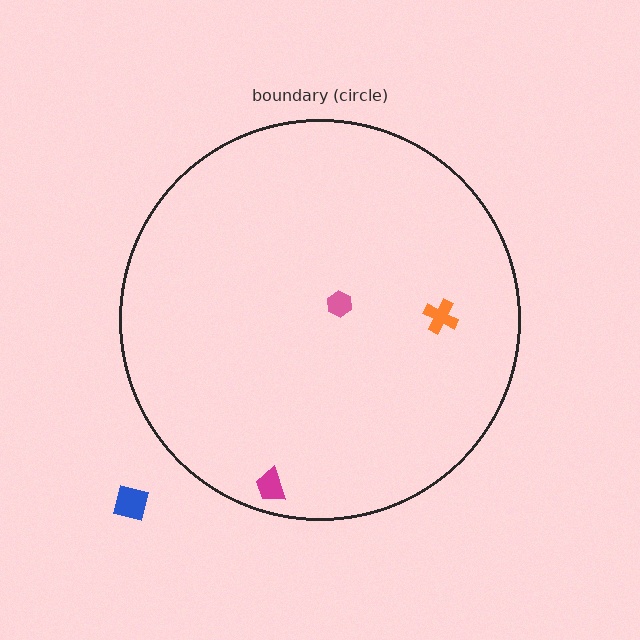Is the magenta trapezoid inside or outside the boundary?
Inside.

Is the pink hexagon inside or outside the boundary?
Inside.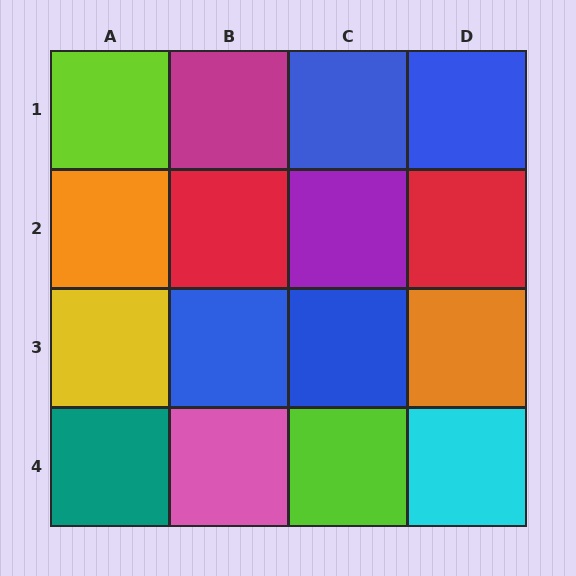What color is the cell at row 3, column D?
Orange.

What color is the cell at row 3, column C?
Blue.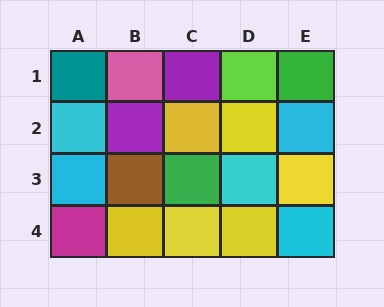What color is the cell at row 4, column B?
Yellow.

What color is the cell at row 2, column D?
Yellow.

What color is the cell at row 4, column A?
Magenta.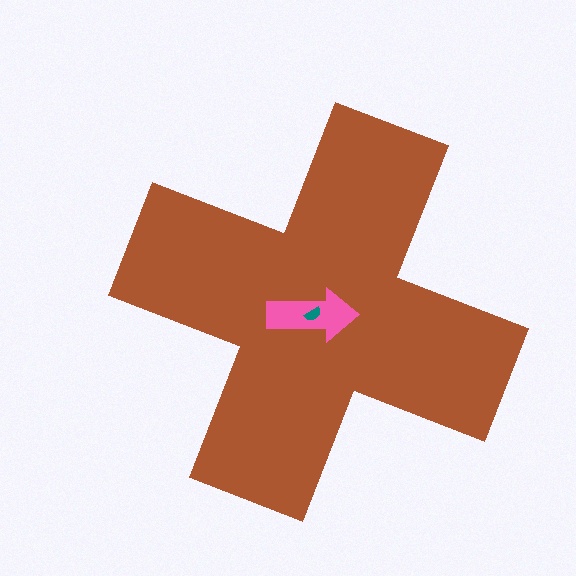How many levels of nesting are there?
3.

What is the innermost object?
The teal semicircle.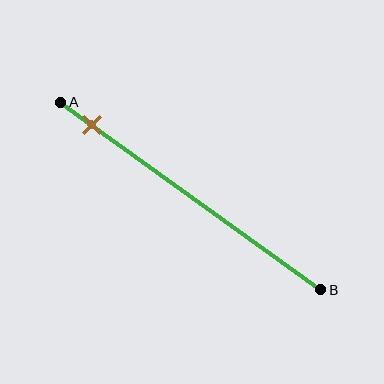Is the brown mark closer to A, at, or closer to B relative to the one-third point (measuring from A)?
The brown mark is closer to point A than the one-third point of segment AB.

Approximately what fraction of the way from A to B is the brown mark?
The brown mark is approximately 10% of the way from A to B.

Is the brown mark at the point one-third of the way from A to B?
No, the mark is at about 10% from A, not at the 33% one-third point.